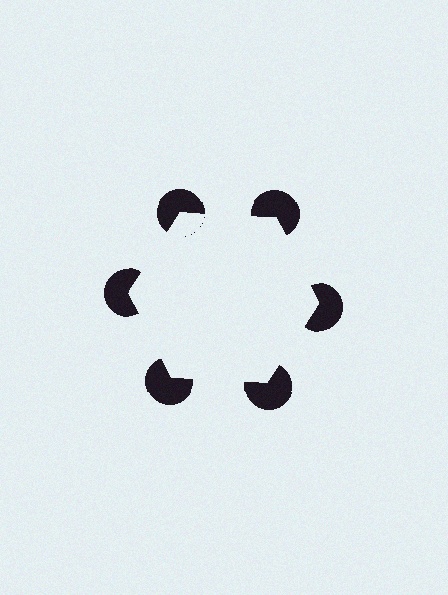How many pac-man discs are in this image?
There are 6 — one at each vertex of the illusory hexagon.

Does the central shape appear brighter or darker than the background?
It typically appears slightly brighter than the background, even though no actual brightness change is drawn.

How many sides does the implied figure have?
6 sides.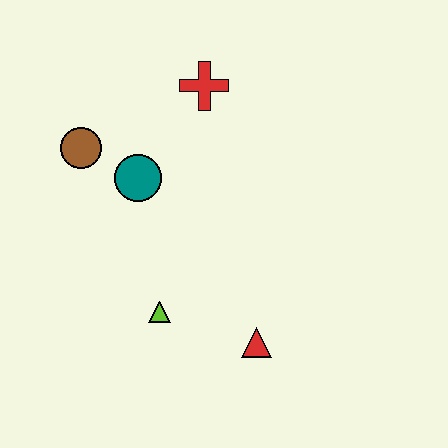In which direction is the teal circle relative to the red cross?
The teal circle is below the red cross.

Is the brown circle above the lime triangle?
Yes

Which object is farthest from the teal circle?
The red triangle is farthest from the teal circle.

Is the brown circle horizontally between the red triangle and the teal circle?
No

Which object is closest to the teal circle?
The brown circle is closest to the teal circle.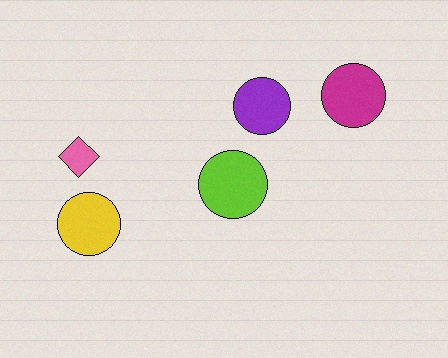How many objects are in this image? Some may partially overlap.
There are 5 objects.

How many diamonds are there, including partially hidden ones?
There is 1 diamond.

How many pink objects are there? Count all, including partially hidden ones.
There is 1 pink object.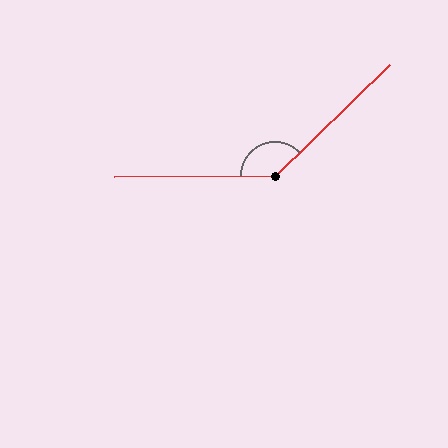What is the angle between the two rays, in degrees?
Approximately 136 degrees.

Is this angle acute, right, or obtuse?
It is obtuse.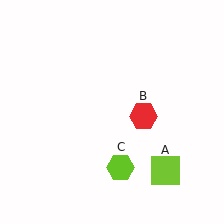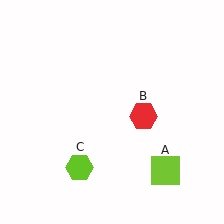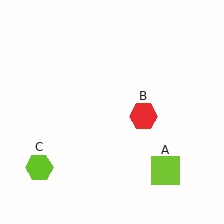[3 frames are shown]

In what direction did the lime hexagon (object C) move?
The lime hexagon (object C) moved left.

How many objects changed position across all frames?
1 object changed position: lime hexagon (object C).